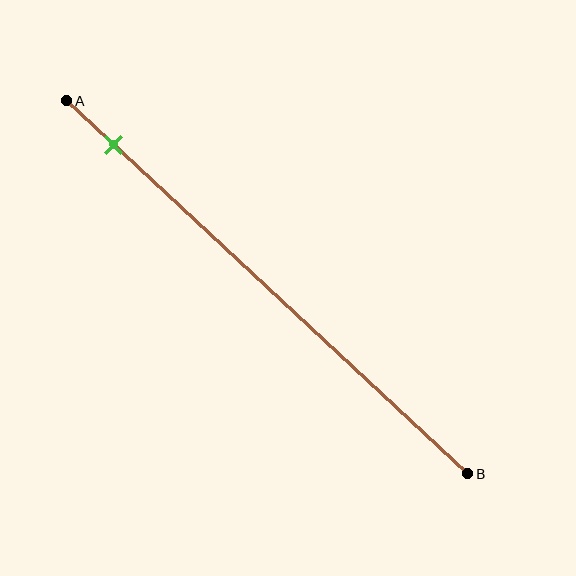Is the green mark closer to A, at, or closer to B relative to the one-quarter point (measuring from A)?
The green mark is closer to point A than the one-quarter point of segment AB.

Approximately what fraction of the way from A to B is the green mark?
The green mark is approximately 10% of the way from A to B.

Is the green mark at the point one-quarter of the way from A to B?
No, the mark is at about 10% from A, not at the 25% one-quarter point.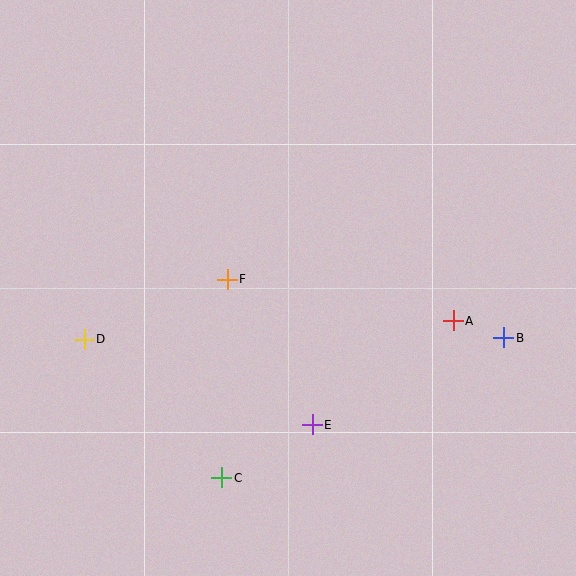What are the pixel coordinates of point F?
Point F is at (227, 279).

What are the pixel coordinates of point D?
Point D is at (84, 339).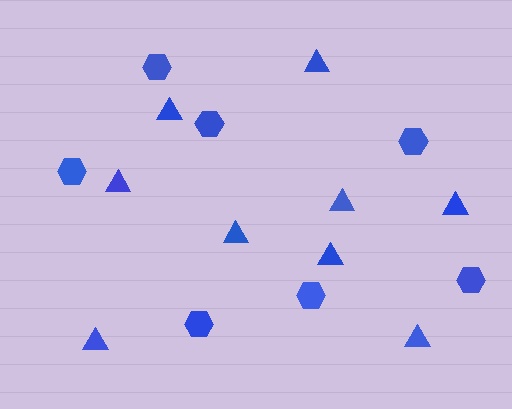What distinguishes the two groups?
There are 2 groups: one group of triangles (9) and one group of hexagons (7).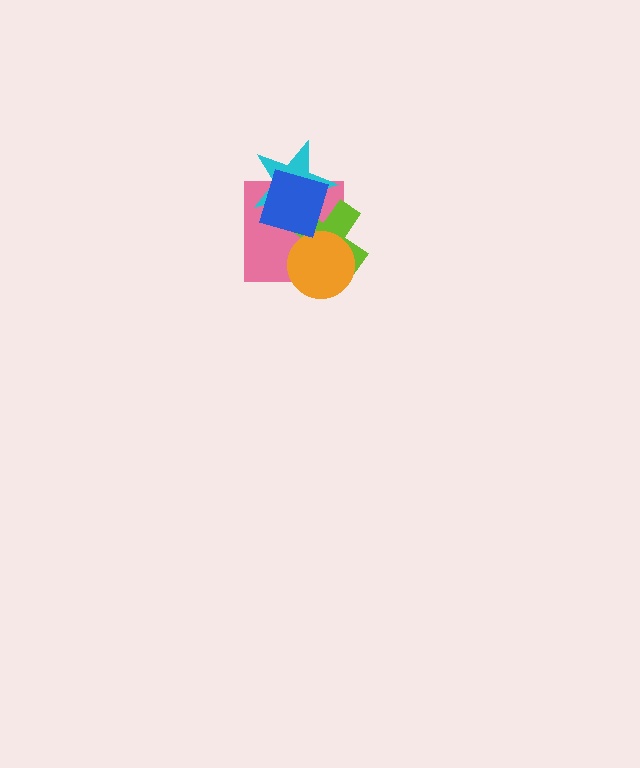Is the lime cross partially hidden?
Yes, it is partially covered by another shape.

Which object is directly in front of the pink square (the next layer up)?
The lime cross is directly in front of the pink square.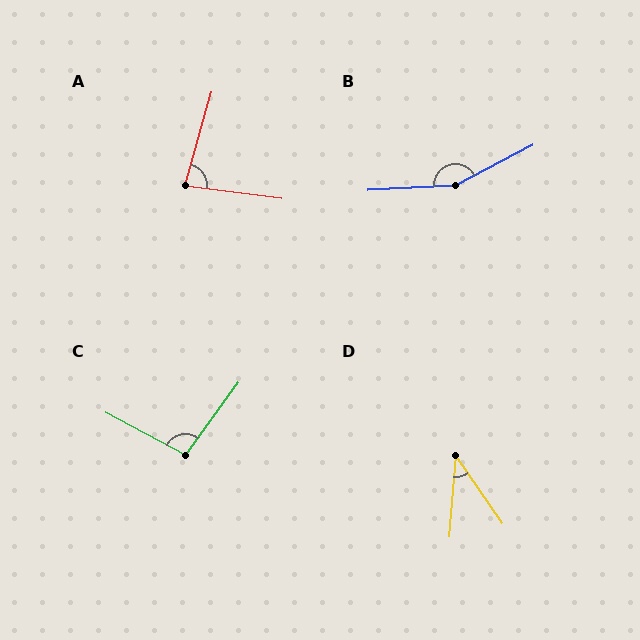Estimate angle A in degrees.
Approximately 81 degrees.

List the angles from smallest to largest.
D (39°), A (81°), C (98°), B (155°).